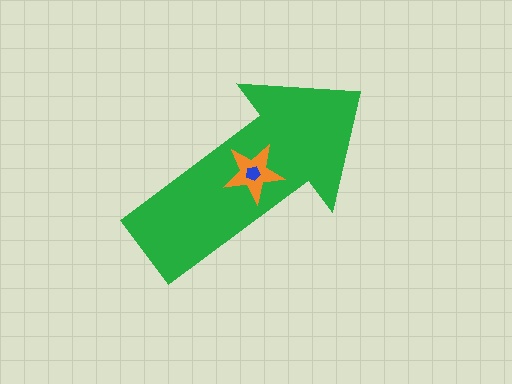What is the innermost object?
The blue pentagon.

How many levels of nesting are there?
3.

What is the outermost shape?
The green arrow.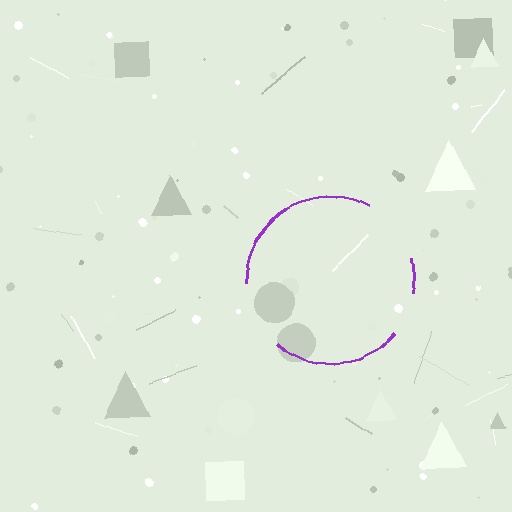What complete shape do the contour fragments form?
The contour fragments form a circle.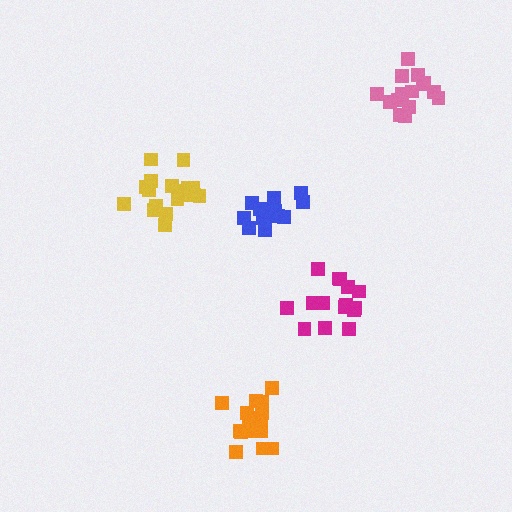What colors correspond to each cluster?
The clusters are colored: magenta, yellow, blue, orange, pink.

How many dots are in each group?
Group 1: 15 dots, Group 2: 18 dots, Group 3: 15 dots, Group 4: 15 dots, Group 5: 16 dots (79 total).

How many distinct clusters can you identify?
There are 5 distinct clusters.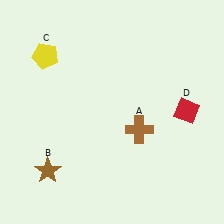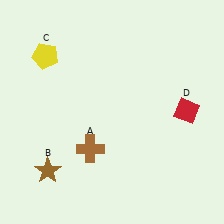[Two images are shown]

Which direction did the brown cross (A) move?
The brown cross (A) moved left.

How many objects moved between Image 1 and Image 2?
1 object moved between the two images.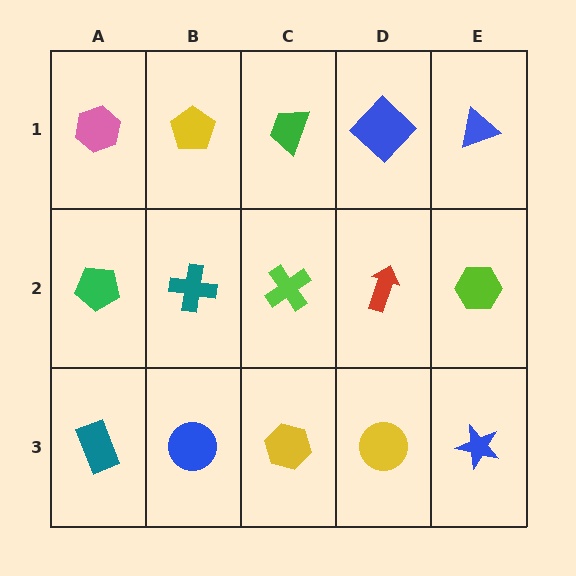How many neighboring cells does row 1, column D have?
3.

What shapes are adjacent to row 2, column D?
A blue diamond (row 1, column D), a yellow circle (row 3, column D), a lime cross (row 2, column C), a lime hexagon (row 2, column E).